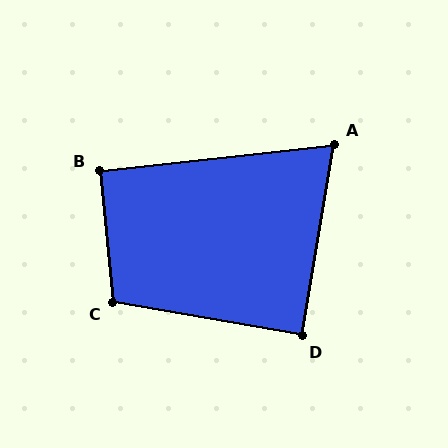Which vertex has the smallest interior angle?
A, at approximately 74 degrees.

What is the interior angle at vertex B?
Approximately 90 degrees (approximately right).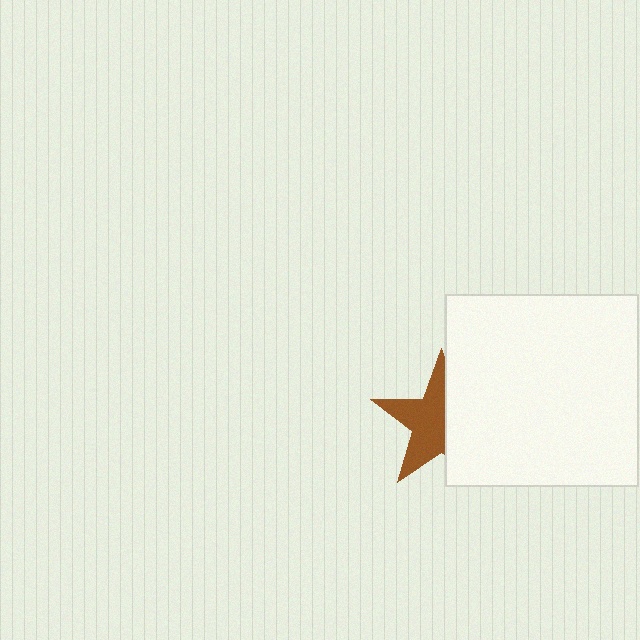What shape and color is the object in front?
The object in front is a white square.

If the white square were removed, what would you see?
You would see the complete brown star.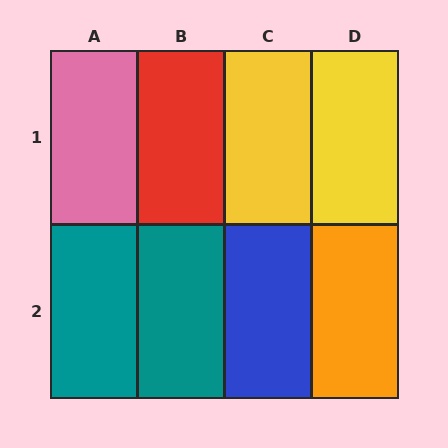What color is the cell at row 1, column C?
Yellow.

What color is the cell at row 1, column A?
Pink.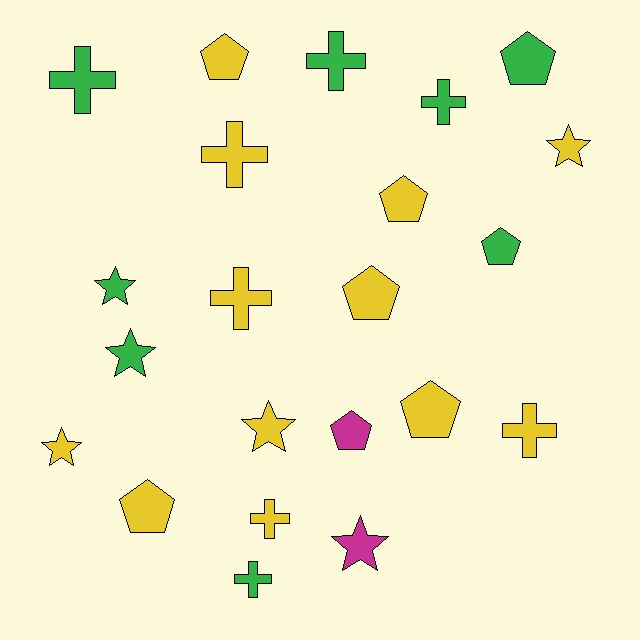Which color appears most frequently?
Yellow, with 12 objects.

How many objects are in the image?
There are 22 objects.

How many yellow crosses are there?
There are 4 yellow crosses.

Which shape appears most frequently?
Pentagon, with 8 objects.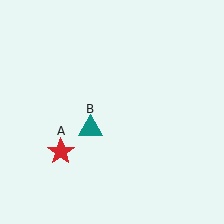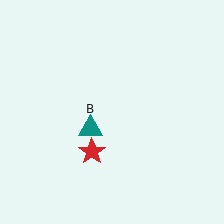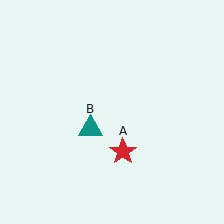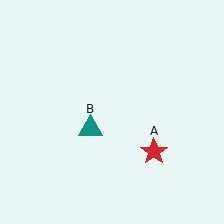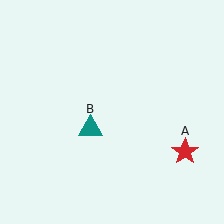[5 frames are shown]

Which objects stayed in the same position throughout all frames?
Teal triangle (object B) remained stationary.